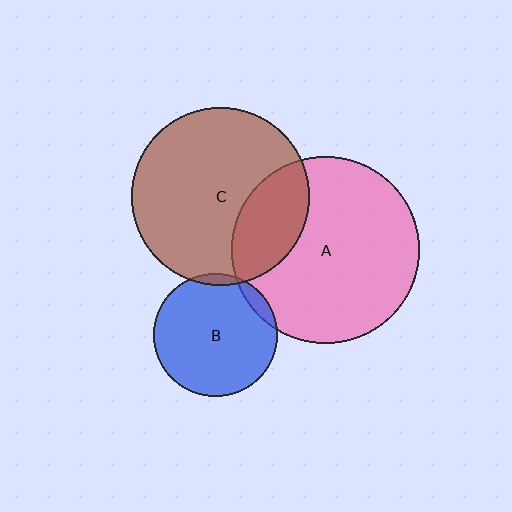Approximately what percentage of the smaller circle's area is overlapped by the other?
Approximately 25%.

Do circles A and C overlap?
Yes.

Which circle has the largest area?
Circle A (pink).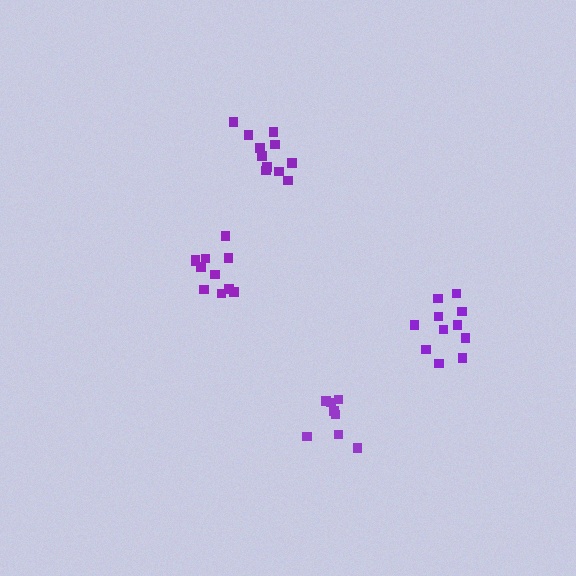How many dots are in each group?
Group 1: 11 dots, Group 2: 8 dots, Group 3: 11 dots, Group 4: 11 dots (41 total).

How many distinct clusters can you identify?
There are 4 distinct clusters.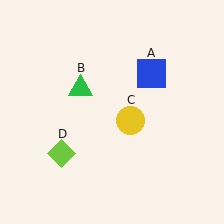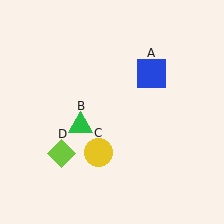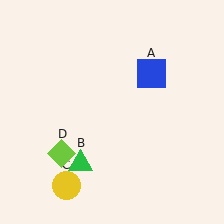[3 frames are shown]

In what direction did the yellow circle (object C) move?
The yellow circle (object C) moved down and to the left.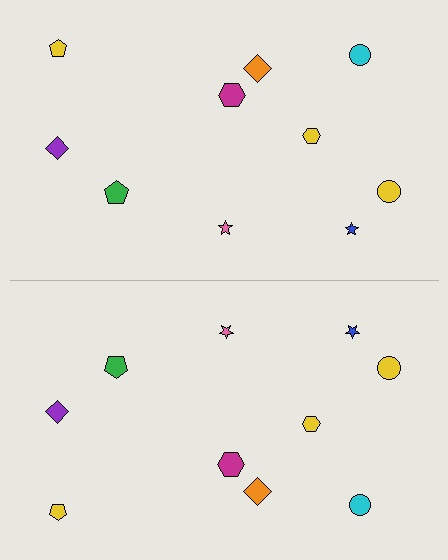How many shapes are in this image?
There are 20 shapes in this image.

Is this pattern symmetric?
Yes, this pattern has bilateral (reflection) symmetry.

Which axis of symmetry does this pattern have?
The pattern has a horizontal axis of symmetry running through the center of the image.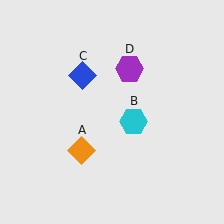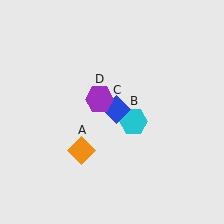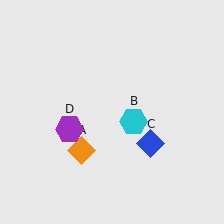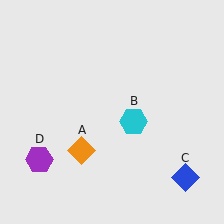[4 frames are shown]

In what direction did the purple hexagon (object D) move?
The purple hexagon (object D) moved down and to the left.